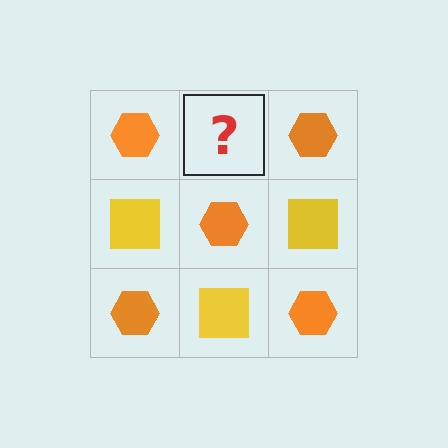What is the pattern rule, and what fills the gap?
The rule is that it alternates orange hexagon and yellow square in a checkerboard pattern. The gap should be filled with a yellow square.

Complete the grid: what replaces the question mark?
The question mark should be replaced with a yellow square.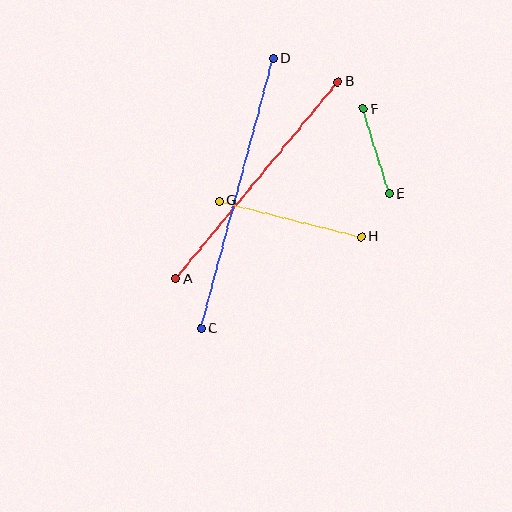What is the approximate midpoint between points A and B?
The midpoint is at approximately (257, 180) pixels.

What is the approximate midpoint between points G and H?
The midpoint is at approximately (290, 219) pixels.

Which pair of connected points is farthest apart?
Points C and D are farthest apart.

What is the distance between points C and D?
The distance is approximately 279 pixels.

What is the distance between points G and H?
The distance is approximately 146 pixels.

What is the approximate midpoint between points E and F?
The midpoint is at approximately (376, 151) pixels.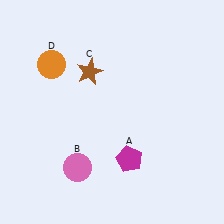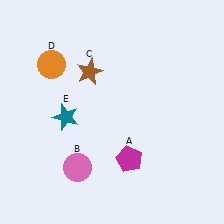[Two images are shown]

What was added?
A teal star (E) was added in Image 2.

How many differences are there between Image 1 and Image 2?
There is 1 difference between the two images.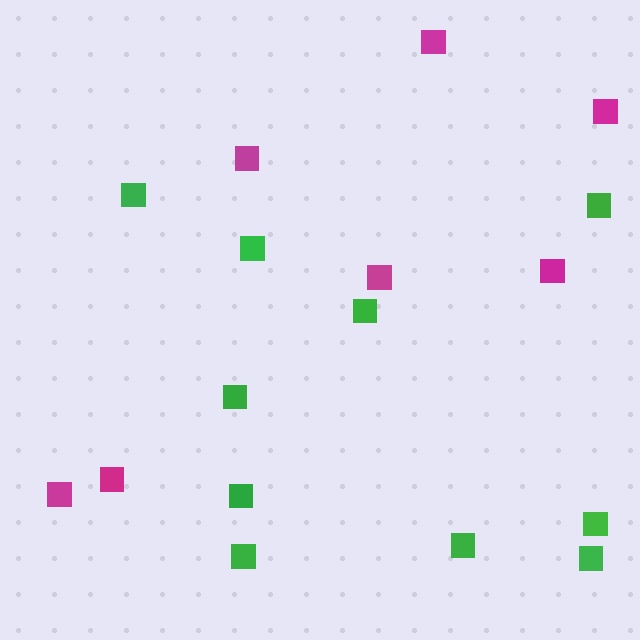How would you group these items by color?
There are 2 groups: one group of green squares (10) and one group of magenta squares (7).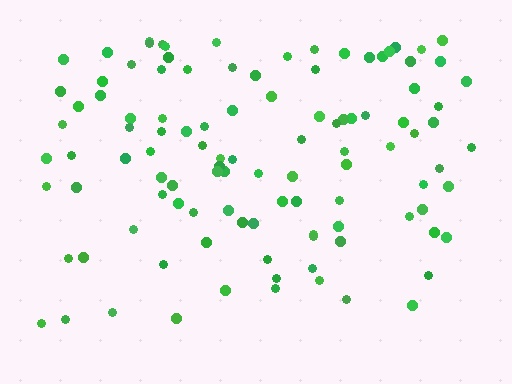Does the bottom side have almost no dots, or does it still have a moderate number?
Still a moderate number, just noticeably fewer than the top.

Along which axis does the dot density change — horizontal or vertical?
Vertical.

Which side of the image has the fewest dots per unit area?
The bottom.